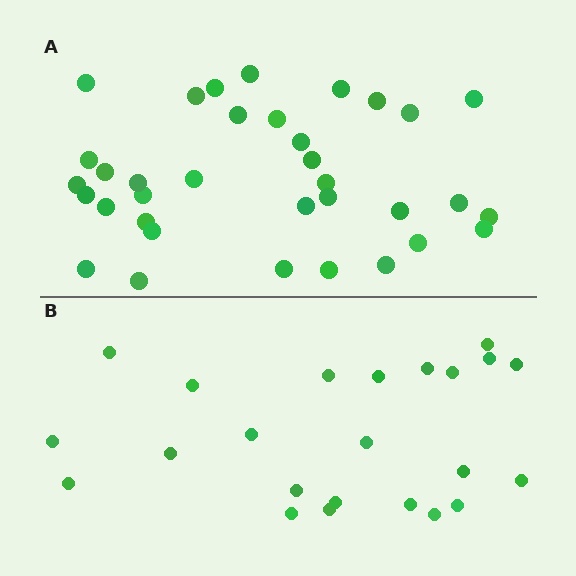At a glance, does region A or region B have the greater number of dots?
Region A (the top region) has more dots.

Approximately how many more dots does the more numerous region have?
Region A has roughly 12 or so more dots than region B.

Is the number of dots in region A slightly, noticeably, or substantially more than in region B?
Region A has substantially more. The ratio is roughly 1.5 to 1.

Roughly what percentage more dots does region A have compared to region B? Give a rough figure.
About 50% more.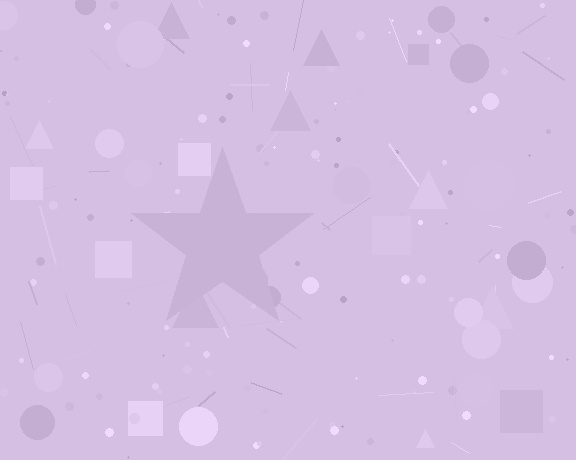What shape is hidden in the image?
A star is hidden in the image.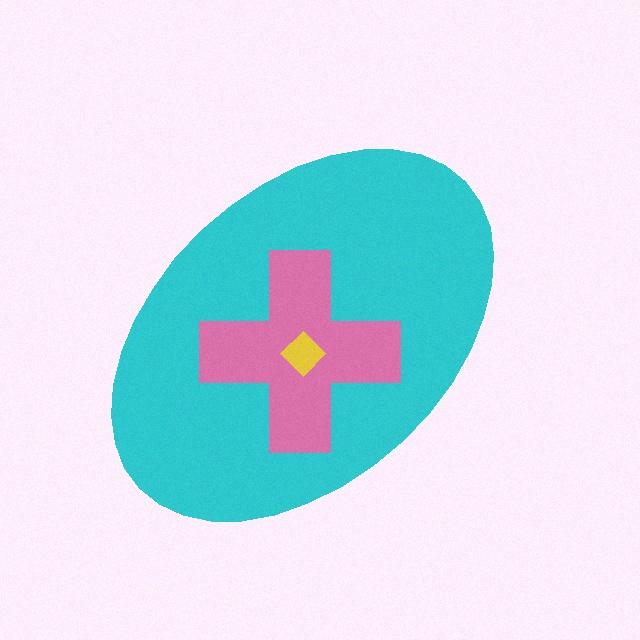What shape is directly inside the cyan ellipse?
The pink cross.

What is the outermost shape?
The cyan ellipse.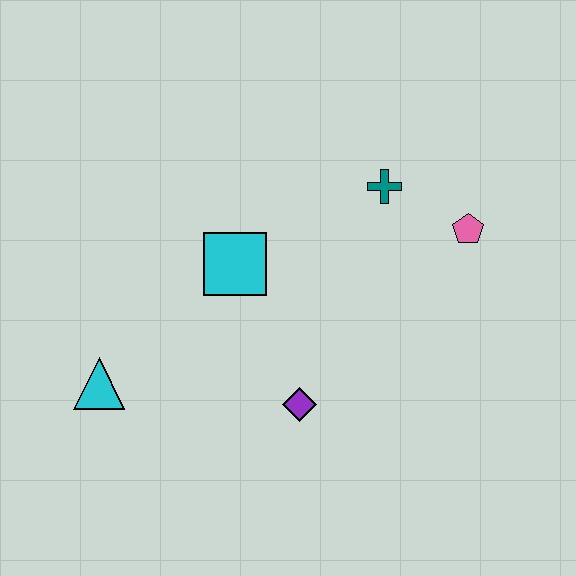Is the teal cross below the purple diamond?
No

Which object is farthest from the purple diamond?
The pink pentagon is farthest from the purple diamond.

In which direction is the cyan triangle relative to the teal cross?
The cyan triangle is to the left of the teal cross.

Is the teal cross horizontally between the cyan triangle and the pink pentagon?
Yes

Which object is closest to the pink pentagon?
The teal cross is closest to the pink pentagon.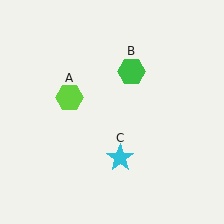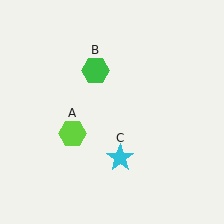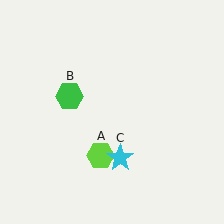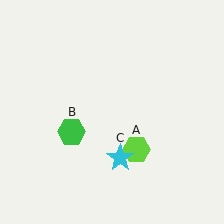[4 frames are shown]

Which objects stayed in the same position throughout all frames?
Cyan star (object C) remained stationary.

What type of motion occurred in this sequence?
The lime hexagon (object A), green hexagon (object B) rotated counterclockwise around the center of the scene.